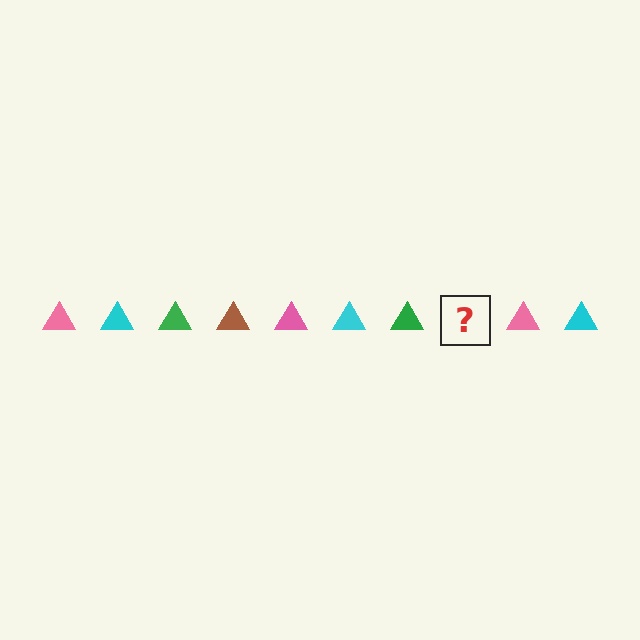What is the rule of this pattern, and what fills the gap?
The rule is that the pattern cycles through pink, cyan, green, brown triangles. The gap should be filled with a brown triangle.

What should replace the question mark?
The question mark should be replaced with a brown triangle.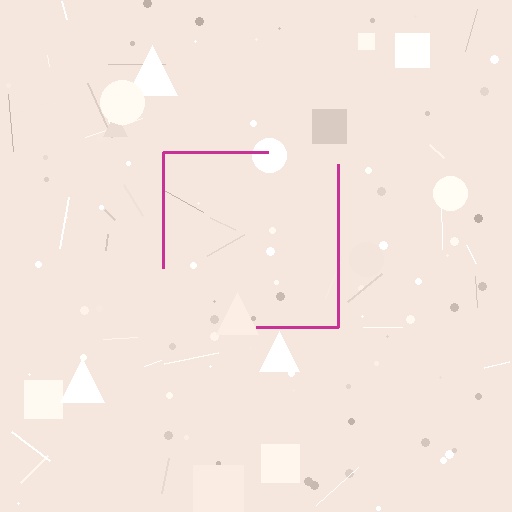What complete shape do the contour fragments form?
The contour fragments form a square.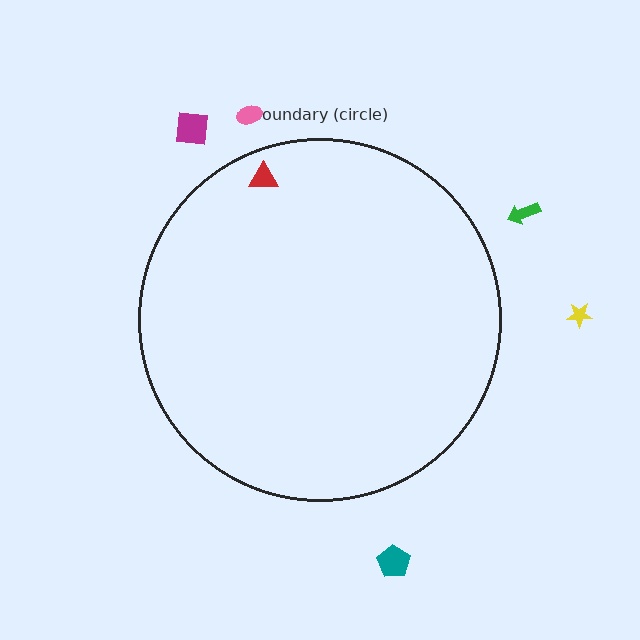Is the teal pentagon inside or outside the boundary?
Outside.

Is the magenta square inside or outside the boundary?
Outside.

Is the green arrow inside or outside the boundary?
Outside.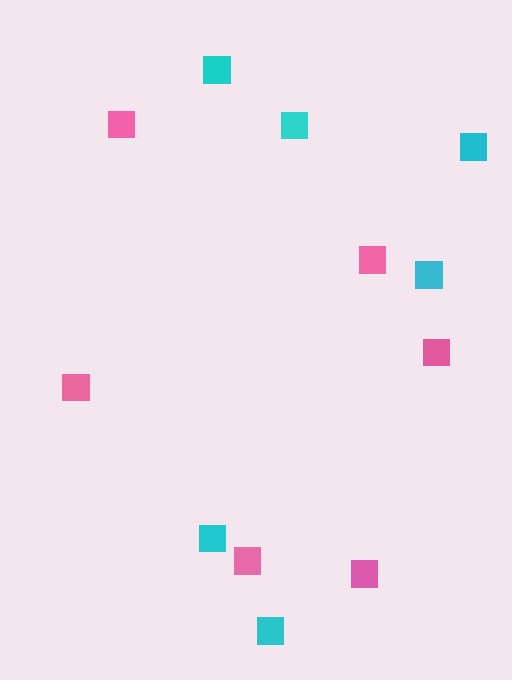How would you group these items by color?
There are 2 groups: one group of cyan squares (6) and one group of pink squares (6).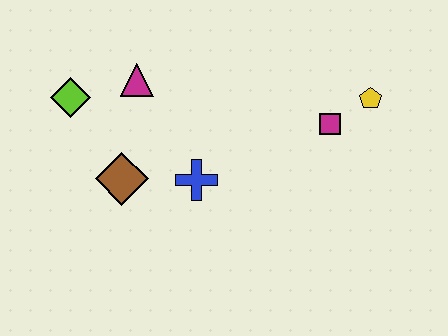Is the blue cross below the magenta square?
Yes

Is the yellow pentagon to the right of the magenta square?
Yes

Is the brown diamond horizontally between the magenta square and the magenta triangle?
No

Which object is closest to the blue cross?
The brown diamond is closest to the blue cross.